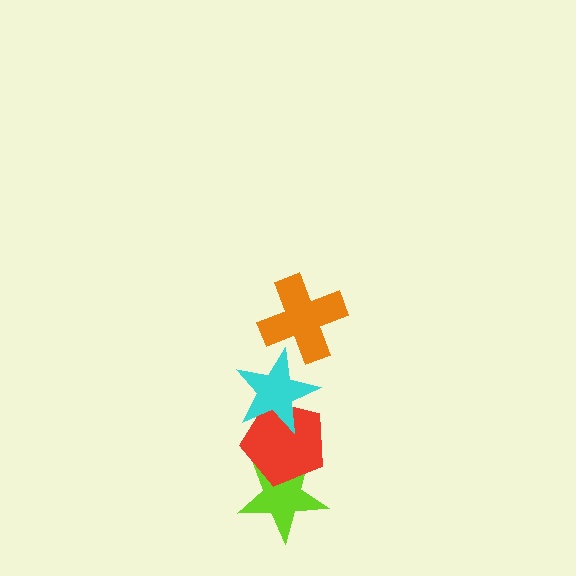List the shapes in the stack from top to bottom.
From top to bottom: the orange cross, the cyan star, the red pentagon, the lime star.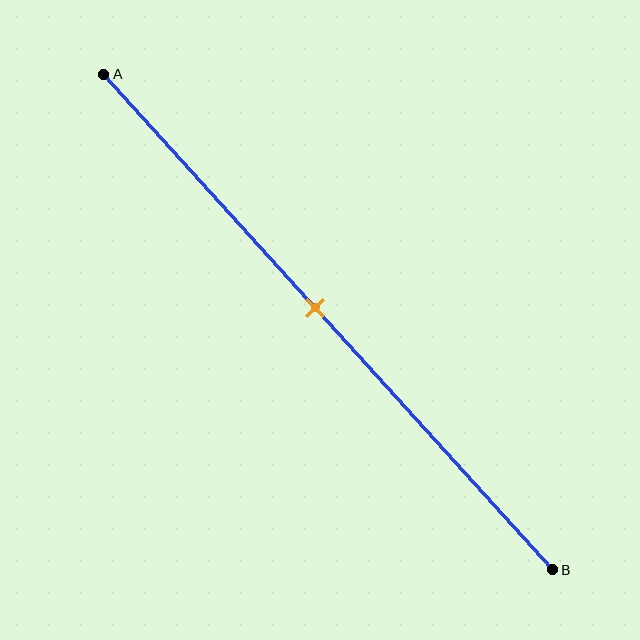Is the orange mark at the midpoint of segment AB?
Yes, the mark is approximately at the midpoint.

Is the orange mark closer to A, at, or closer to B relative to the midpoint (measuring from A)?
The orange mark is approximately at the midpoint of segment AB.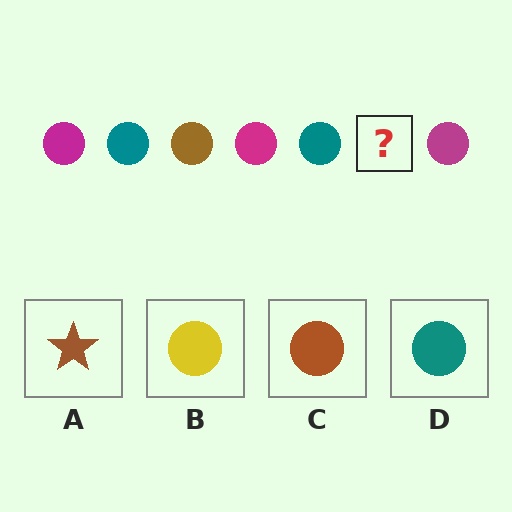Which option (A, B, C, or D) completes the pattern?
C.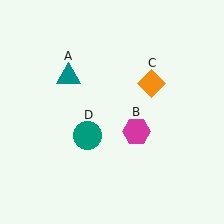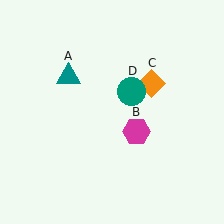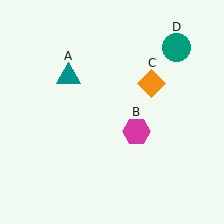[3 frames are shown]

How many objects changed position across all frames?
1 object changed position: teal circle (object D).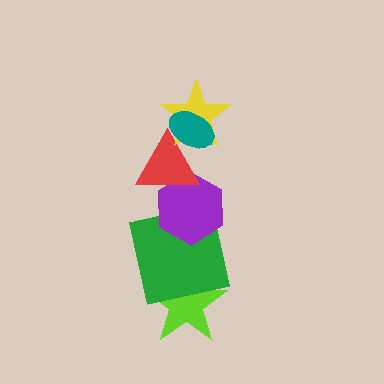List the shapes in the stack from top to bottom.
From top to bottom: the teal ellipse, the yellow star, the red triangle, the purple hexagon, the green square, the lime star.